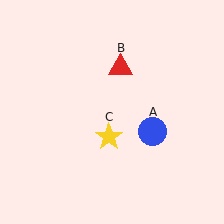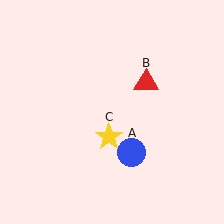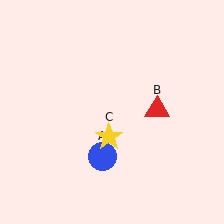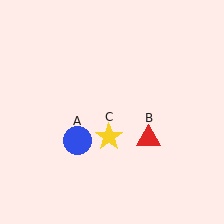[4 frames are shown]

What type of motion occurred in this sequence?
The blue circle (object A), red triangle (object B) rotated clockwise around the center of the scene.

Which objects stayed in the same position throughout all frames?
Yellow star (object C) remained stationary.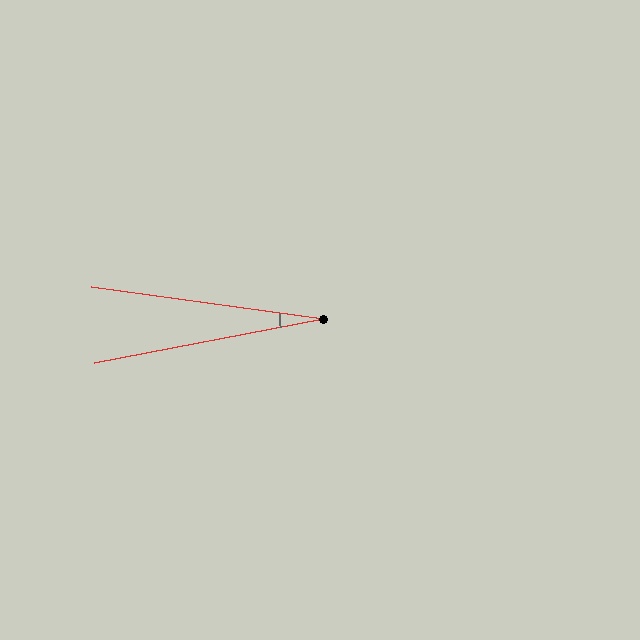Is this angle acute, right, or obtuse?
It is acute.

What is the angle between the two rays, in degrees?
Approximately 19 degrees.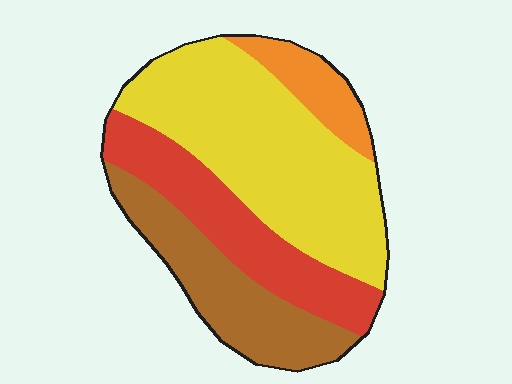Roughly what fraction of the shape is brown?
Brown covers around 20% of the shape.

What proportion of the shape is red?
Red takes up about one quarter (1/4) of the shape.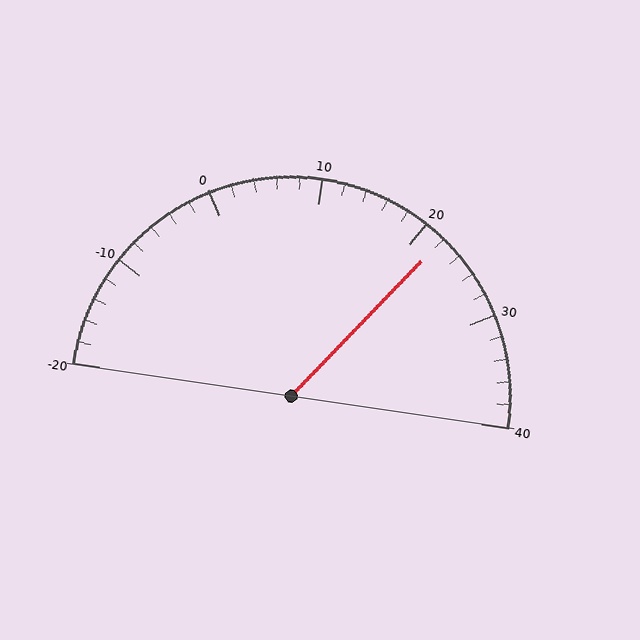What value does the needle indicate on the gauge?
The needle indicates approximately 22.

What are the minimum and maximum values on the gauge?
The gauge ranges from -20 to 40.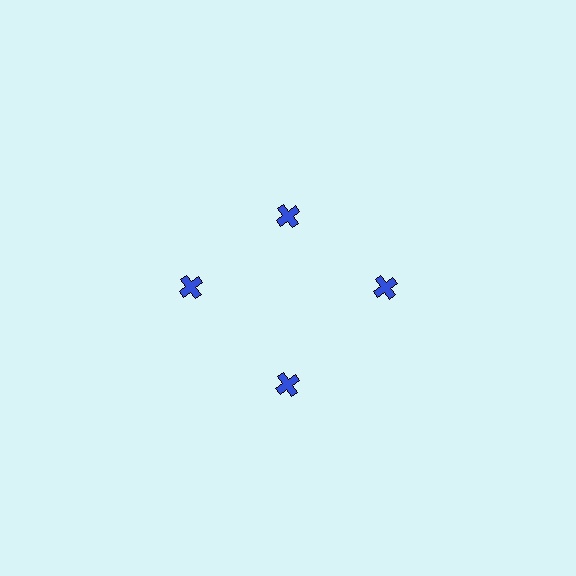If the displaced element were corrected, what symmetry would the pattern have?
It would have 4-fold rotational symmetry — the pattern would map onto itself every 90 degrees.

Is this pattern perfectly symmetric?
No. The 4 blue crosses are arranged in a ring, but one element near the 12 o'clock position is pulled inward toward the center, breaking the 4-fold rotational symmetry.